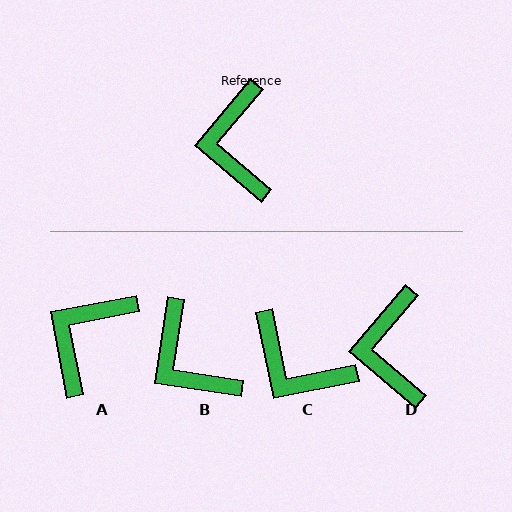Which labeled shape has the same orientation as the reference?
D.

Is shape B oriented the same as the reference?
No, it is off by about 32 degrees.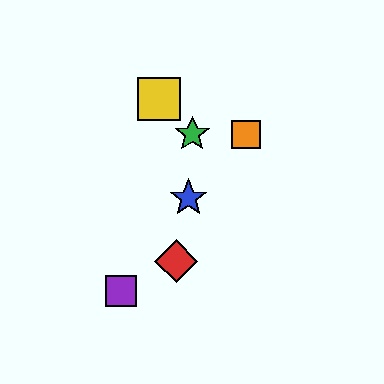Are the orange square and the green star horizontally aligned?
Yes, both are at y≈134.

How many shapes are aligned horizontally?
2 shapes (the green star, the orange square) are aligned horizontally.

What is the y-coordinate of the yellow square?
The yellow square is at y≈99.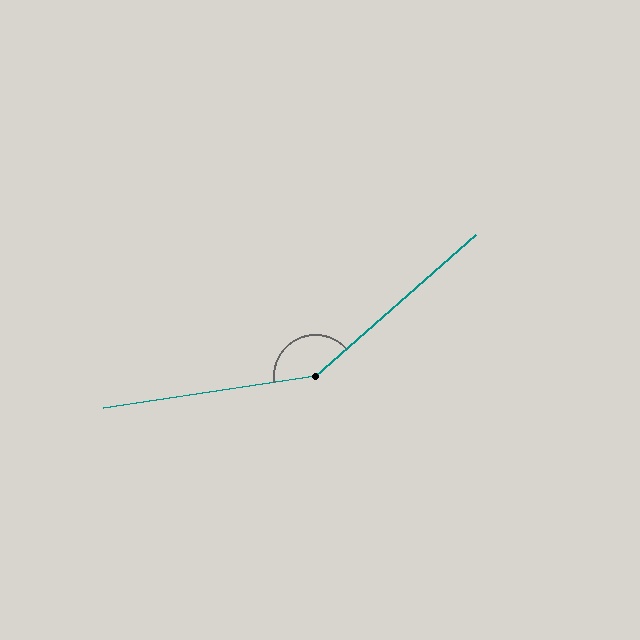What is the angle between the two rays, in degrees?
Approximately 147 degrees.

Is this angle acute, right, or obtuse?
It is obtuse.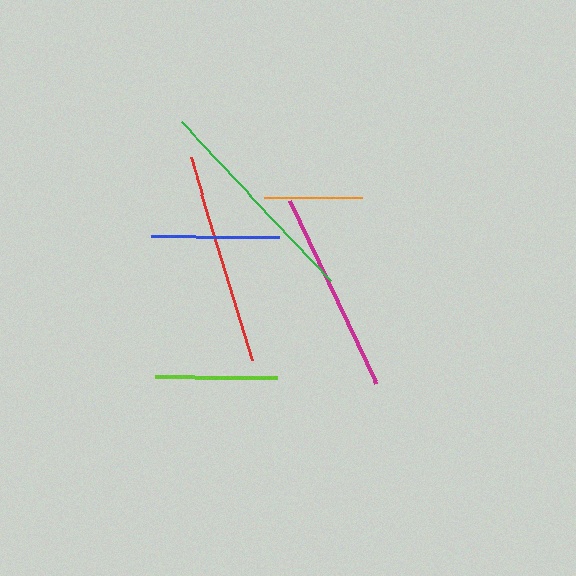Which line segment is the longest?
The green line is the longest at approximately 218 pixels.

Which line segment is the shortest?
The orange line is the shortest at approximately 98 pixels.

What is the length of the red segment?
The red segment is approximately 212 pixels long.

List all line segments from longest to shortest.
From longest to shortest: green, red, magenta, blue, lime, orange.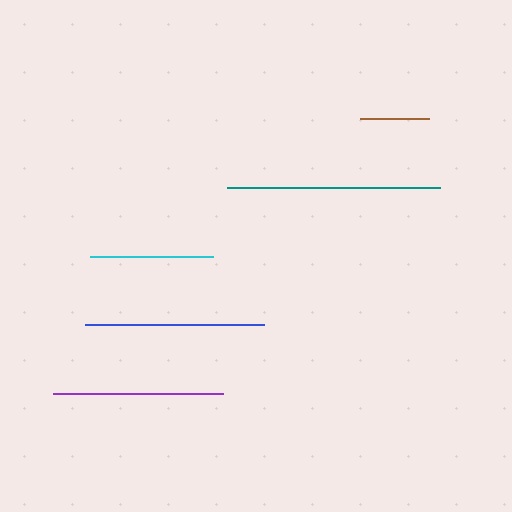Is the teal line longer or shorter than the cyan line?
The teal line is longer than the cyan line.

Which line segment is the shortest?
The brown line is the shortest at approximately 70 pixels.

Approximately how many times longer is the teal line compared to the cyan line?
The teal line is approximately 1.7 times the length of the cyan line.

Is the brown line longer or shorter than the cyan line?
The cyan line is longer than the brown line.